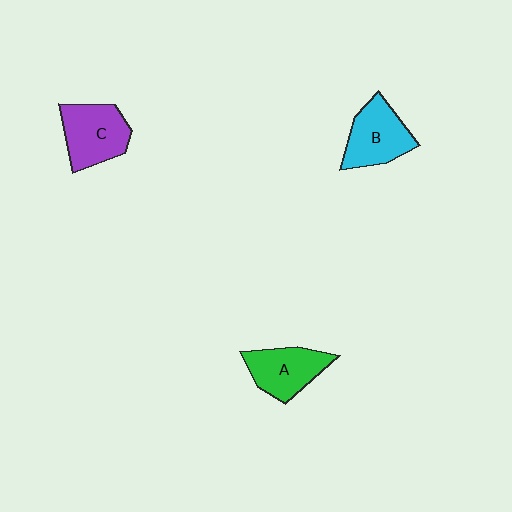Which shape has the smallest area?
Shape A (green).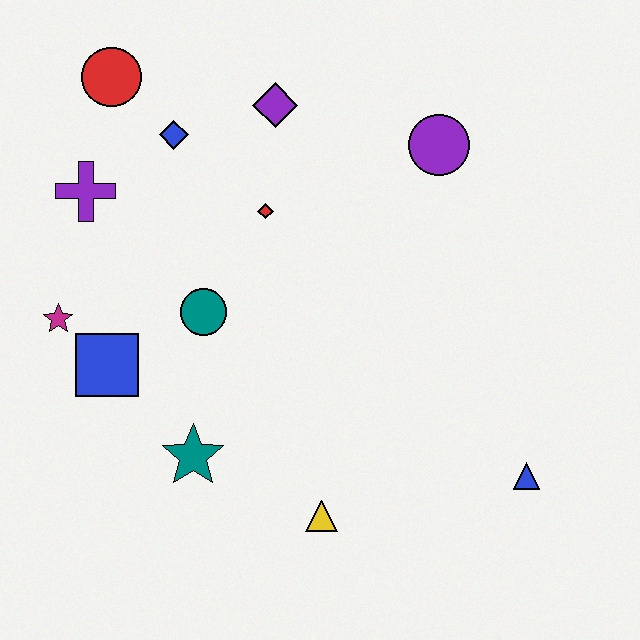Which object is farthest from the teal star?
The purple circle is farthest from the teal star.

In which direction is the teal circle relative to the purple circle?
The teal circle is to the left of the purple circle.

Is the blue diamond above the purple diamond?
No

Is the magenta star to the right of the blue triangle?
No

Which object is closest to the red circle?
The blue diamond is closest to the red circle.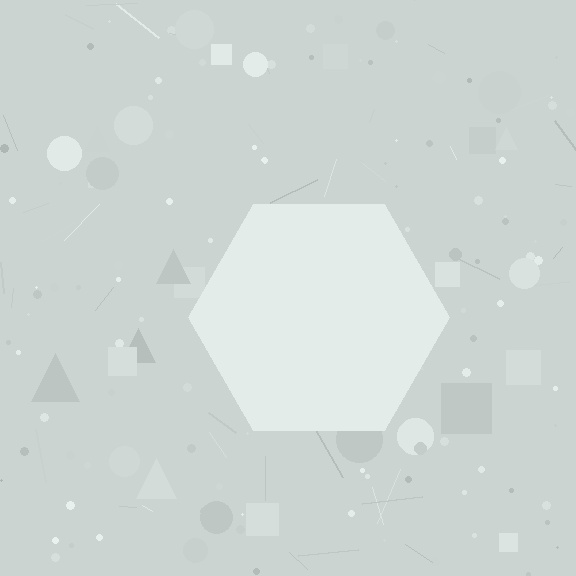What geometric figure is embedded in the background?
A hexagon is embedded in the background.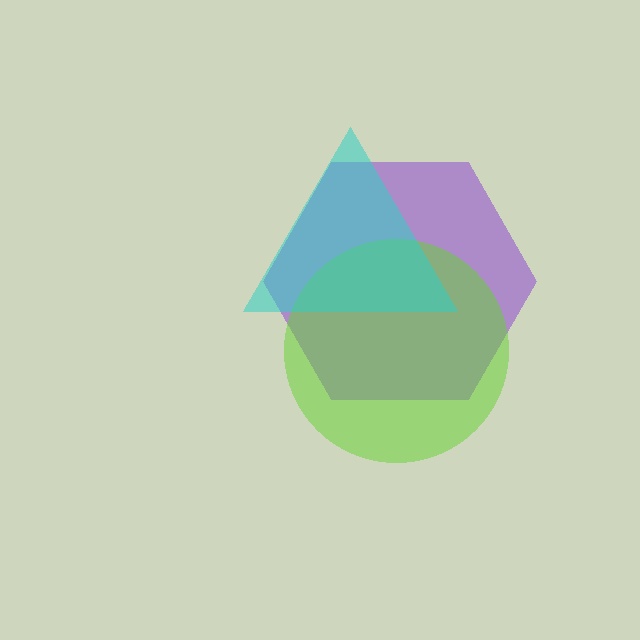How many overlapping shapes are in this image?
There are 3 overlapping shapes in the image.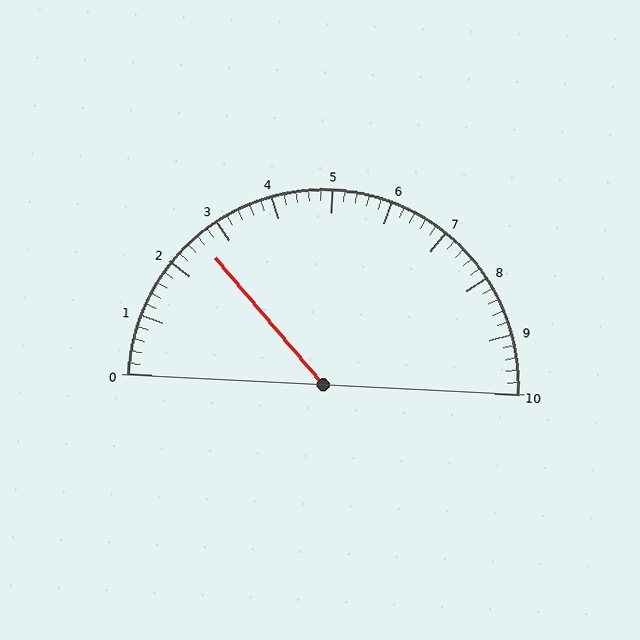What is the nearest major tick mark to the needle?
The nearest major tick mark is 3.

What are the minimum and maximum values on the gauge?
The gauge ranges from 0 to 10.